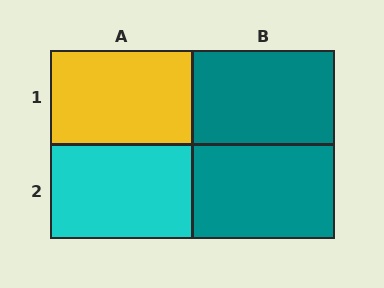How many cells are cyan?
1 cell is cyan.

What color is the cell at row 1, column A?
Yellow.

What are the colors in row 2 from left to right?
Cyan, teal.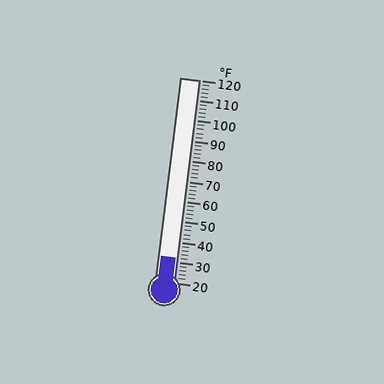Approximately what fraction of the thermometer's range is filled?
The thermometer is filled to approximately 10% of its range.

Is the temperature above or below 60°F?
The temperature is below 60°F.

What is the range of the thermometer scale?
The thermometer scale ranges from 20°F to 120°F.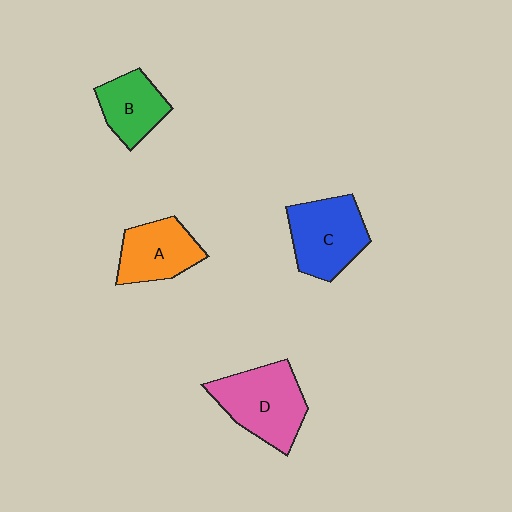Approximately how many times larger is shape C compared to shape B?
Approximately 1.4 times.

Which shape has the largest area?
Shape D (pink).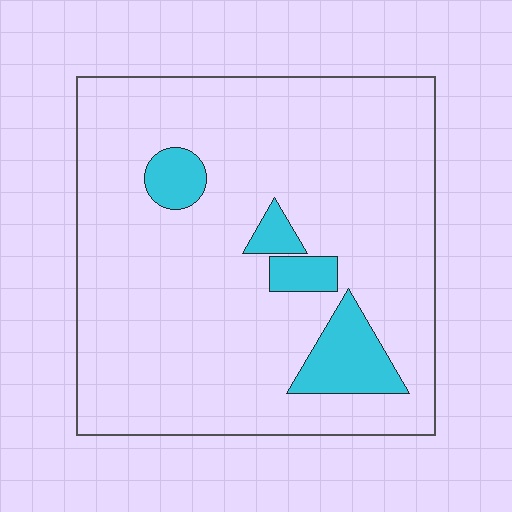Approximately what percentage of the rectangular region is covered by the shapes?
Approximately 10%.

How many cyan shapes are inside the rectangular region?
4.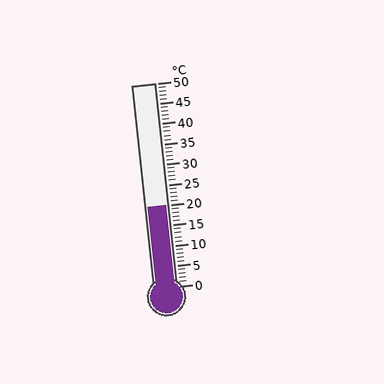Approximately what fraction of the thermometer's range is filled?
The thermometer is filled to approximately 40% of its range.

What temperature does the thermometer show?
The thermometer shows approximately 20°C.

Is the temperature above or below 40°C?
The temperature is below 40°C.